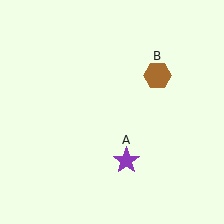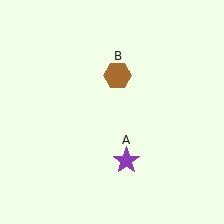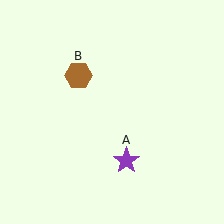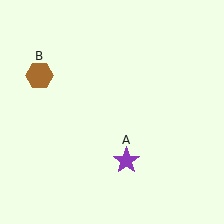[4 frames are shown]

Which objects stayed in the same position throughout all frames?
Purple star (object A) remained stationary.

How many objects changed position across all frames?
1 object changed position: brown hexagon (object B).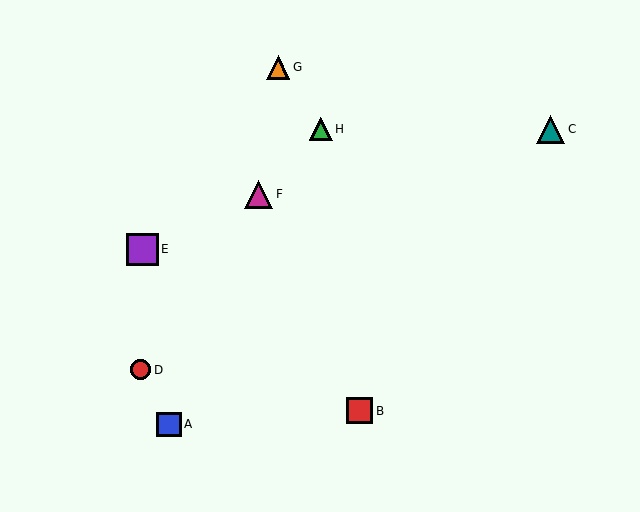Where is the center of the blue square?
The center of the blue square is at (169, 424).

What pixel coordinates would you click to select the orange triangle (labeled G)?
Click at (278, 67) to select the orange triangle G.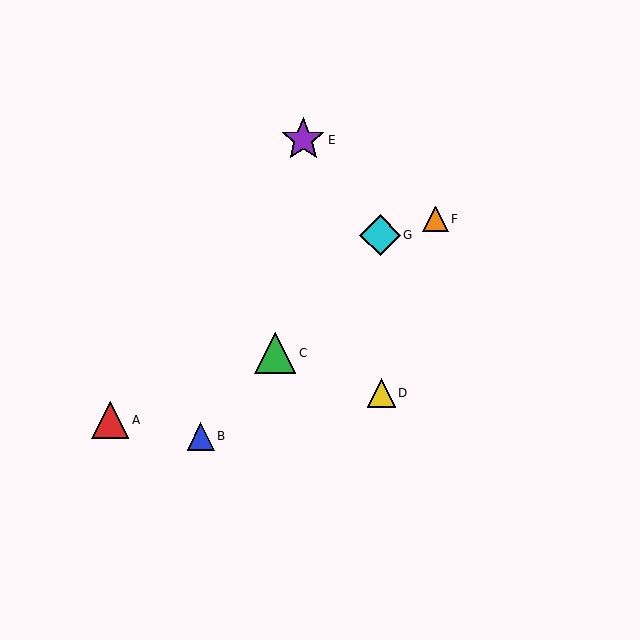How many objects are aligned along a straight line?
3 objects (B, C, G) are aligned along a straight line.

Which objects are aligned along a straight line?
Objects B, C, G are aligned along a straight line.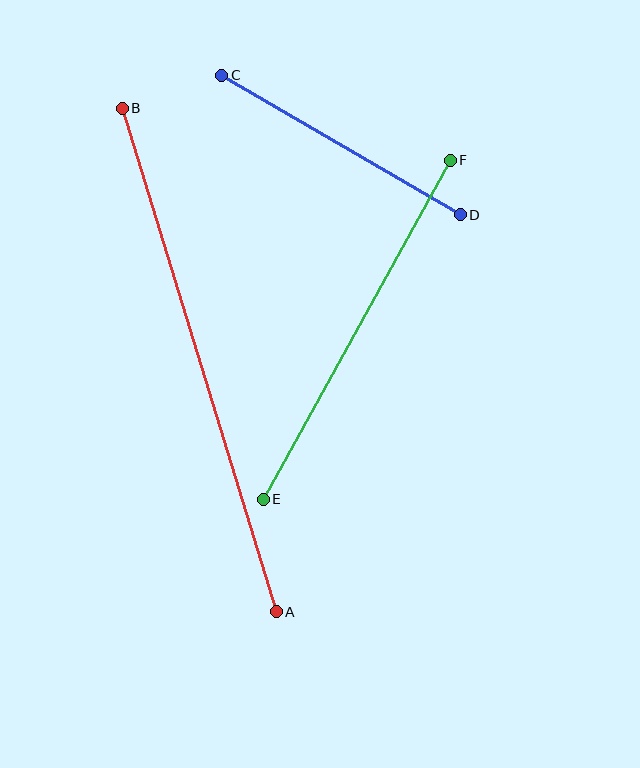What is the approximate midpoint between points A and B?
The midpoint is at approximately (199, 360) pixels.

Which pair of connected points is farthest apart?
Points A and B are farthest apart.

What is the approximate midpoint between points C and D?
The midpoint is at approximately (341, 145) pixels.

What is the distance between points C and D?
The distance is approximately 276 pixels.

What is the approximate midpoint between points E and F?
The midpoint is at approximately (357, 330) pixels.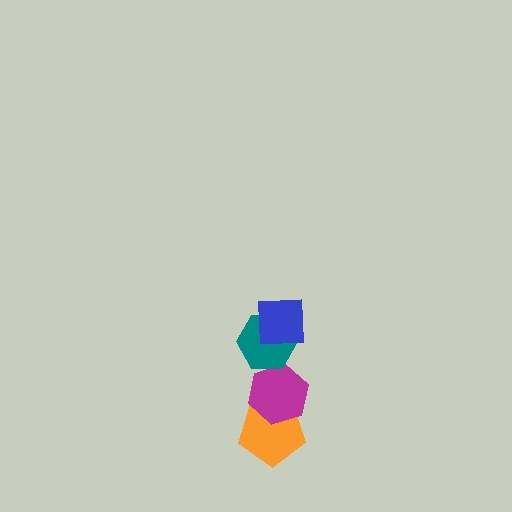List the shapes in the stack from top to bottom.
From top to bottom: the blue square, the teal hexagon, the magenta hexagon, the orange pentagon.